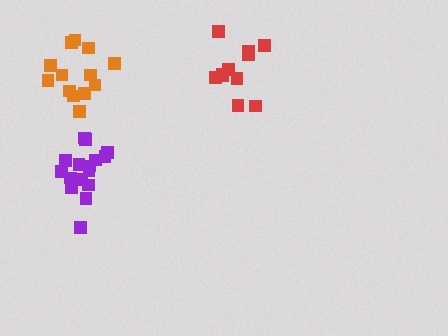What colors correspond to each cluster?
The clusters are colored: orange, red, purple.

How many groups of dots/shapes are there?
There are 3 groups.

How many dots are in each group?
Group 1: 13 dots, Group 2: 11 dots, Group 3: 16 dots (40 total).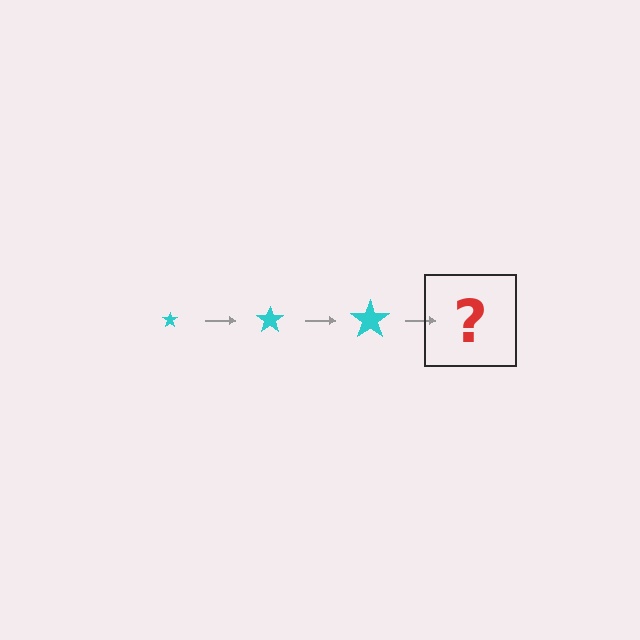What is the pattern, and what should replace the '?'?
The pattern is that the star gets progressively larger each step. The '?' should be a cyan star, larger than the previous one.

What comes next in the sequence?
The next element should be a cyan star, larger than the previous one.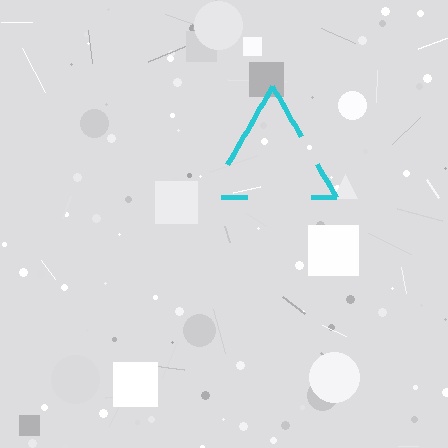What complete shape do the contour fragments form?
The contour fragments form a triangle.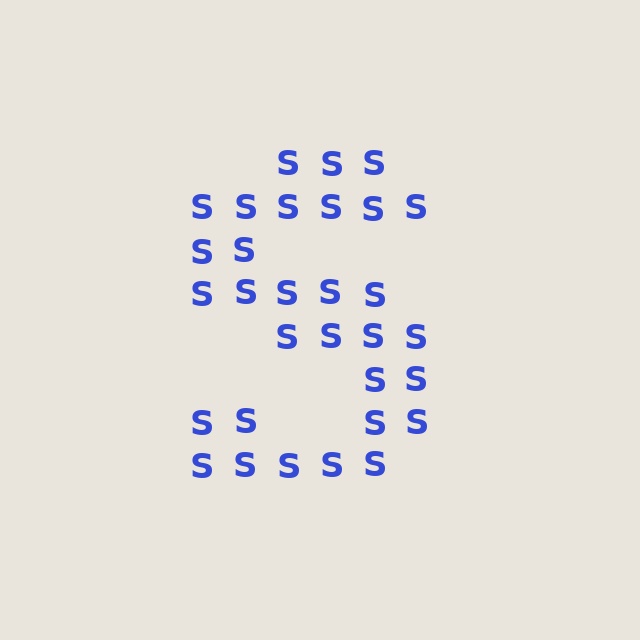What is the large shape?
The large shape is the letter S.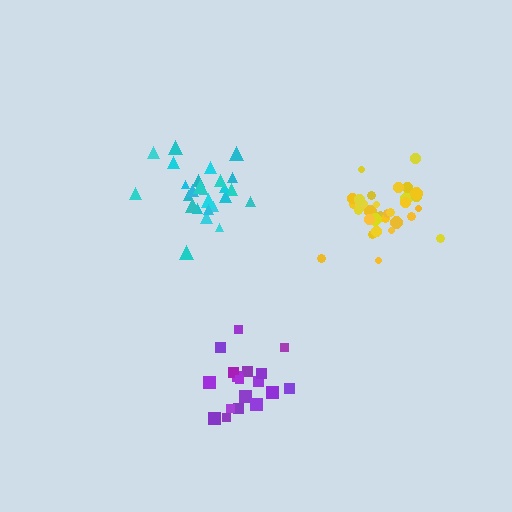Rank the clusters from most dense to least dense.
yellow, cyan, purple.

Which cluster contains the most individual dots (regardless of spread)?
Yellow (31).